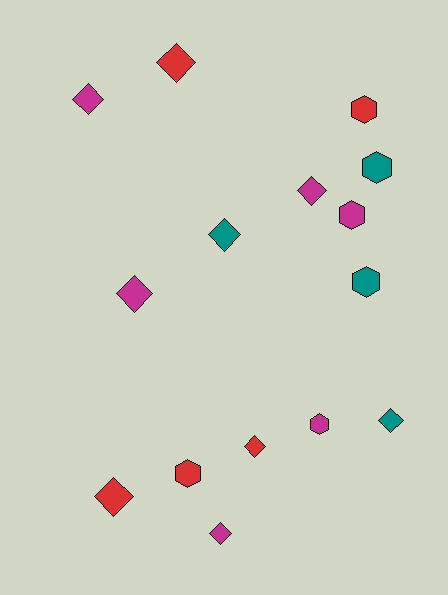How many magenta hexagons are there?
There are 2 magenta hexagons.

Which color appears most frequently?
Magenta, with 6 objects.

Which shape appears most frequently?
Diamond, with 9 objects.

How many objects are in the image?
There are 15 objects.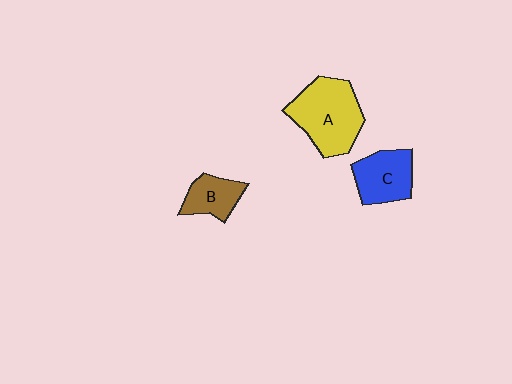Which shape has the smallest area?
Shape B (brown).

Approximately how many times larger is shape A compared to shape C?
Approximately 1.5 times.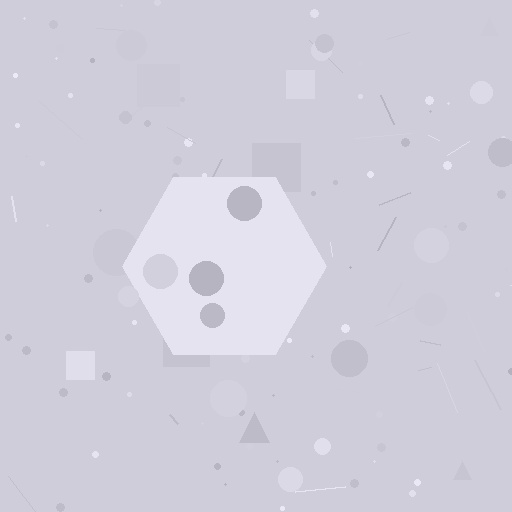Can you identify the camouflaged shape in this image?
The camouflaged shape is a hexagon.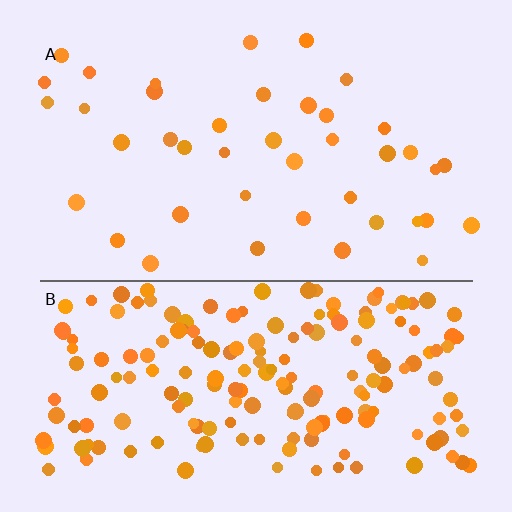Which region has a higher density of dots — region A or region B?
B (the bottom).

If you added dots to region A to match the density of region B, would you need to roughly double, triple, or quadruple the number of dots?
Approximately quadruple.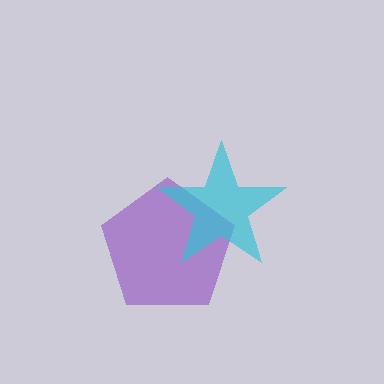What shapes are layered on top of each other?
The layered shapes are: a purple pentagon, a cyan star.